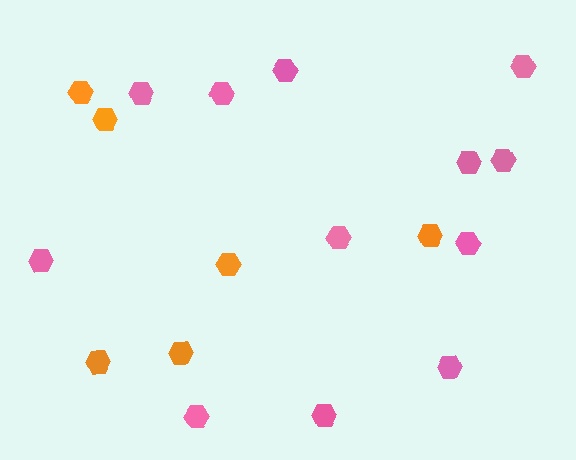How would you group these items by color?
There are 2 groups: one group of orange hexagons (6) and one group of pink hexagons (12).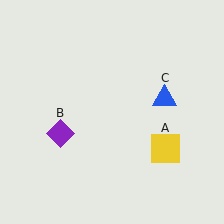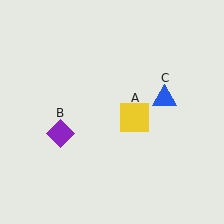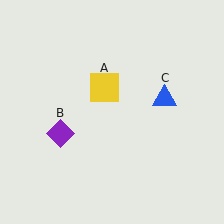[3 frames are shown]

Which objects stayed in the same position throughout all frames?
Purple diamond (object B) and blue triangle (object C) remained stationary.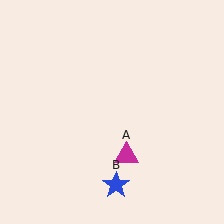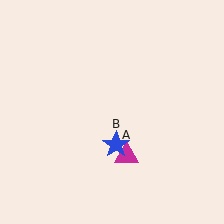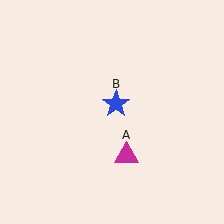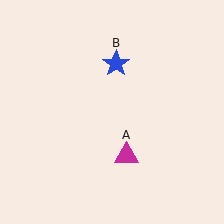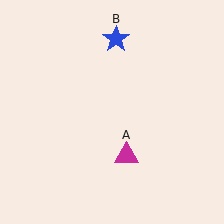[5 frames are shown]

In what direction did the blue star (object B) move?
The blue star (object B) moved up.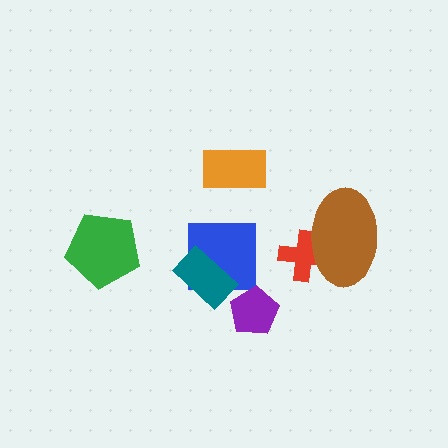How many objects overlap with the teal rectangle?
1 object overlaps with the teal rectangle.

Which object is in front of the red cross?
The brown ellipse is in front of the red cross.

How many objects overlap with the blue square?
1 object overlaps with the blue square.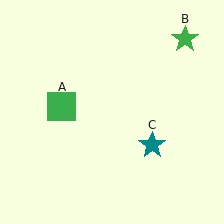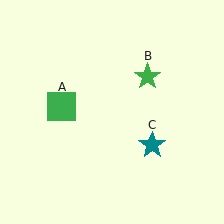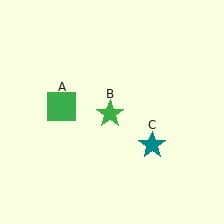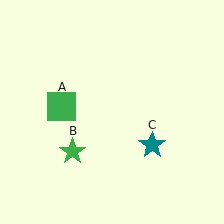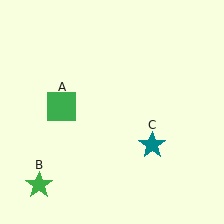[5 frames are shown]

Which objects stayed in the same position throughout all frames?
Green square (object A) and teal star (object C) remained stationary.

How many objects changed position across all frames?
1 object changed position: green star (object B).